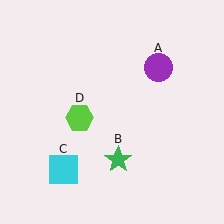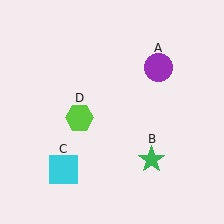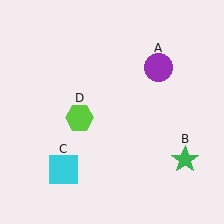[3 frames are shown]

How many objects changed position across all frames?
1 object changed position: green star (object B).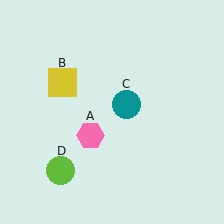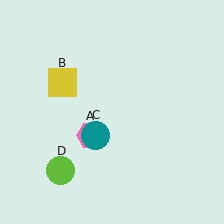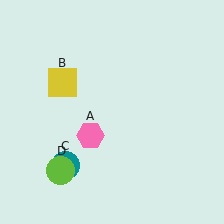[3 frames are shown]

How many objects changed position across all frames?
1 object changed position: teal circle (object C).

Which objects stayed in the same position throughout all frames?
Pink hexagon (object A) and yellow square (object B) and lime circle (object D) remained stationary.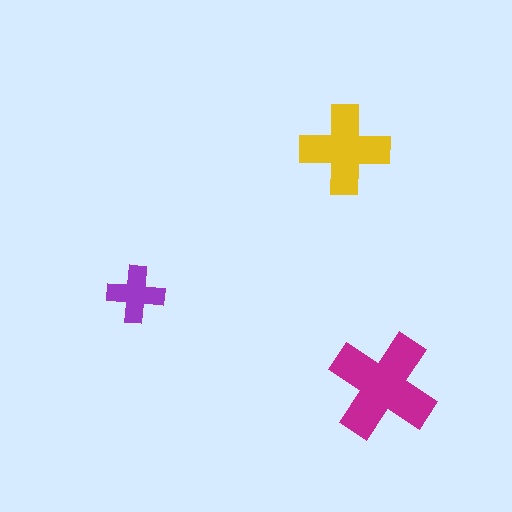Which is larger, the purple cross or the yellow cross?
The yellow one.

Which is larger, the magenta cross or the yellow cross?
The magenta one.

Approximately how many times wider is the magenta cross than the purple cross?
About 2 times wider.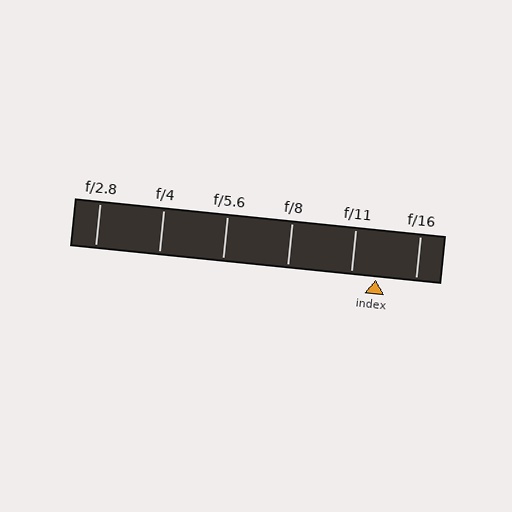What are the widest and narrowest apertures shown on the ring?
The widest aperture shown is f/2.8 and the narrowest is f/16.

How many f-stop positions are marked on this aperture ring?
There are 6 f-stop positions marked.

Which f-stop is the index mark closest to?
The index mark is closest to f/11.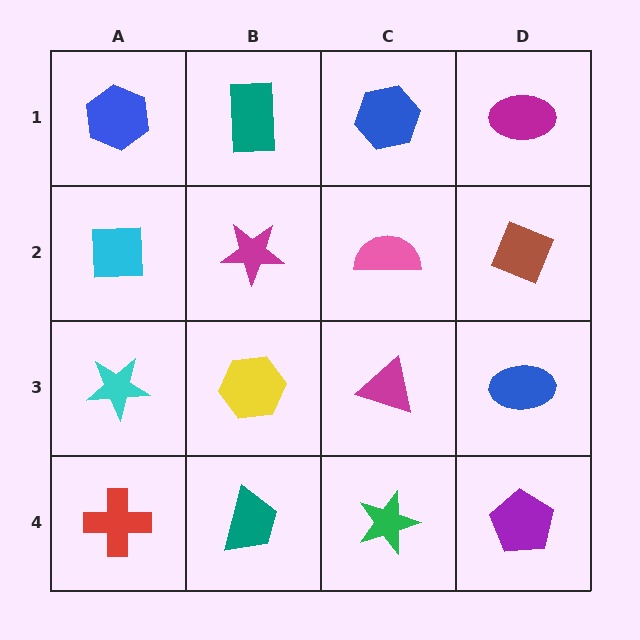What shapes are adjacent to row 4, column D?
A blue ellipse (row 3, column D), a green star (row 4, column C).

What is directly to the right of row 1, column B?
A blue hexagon.